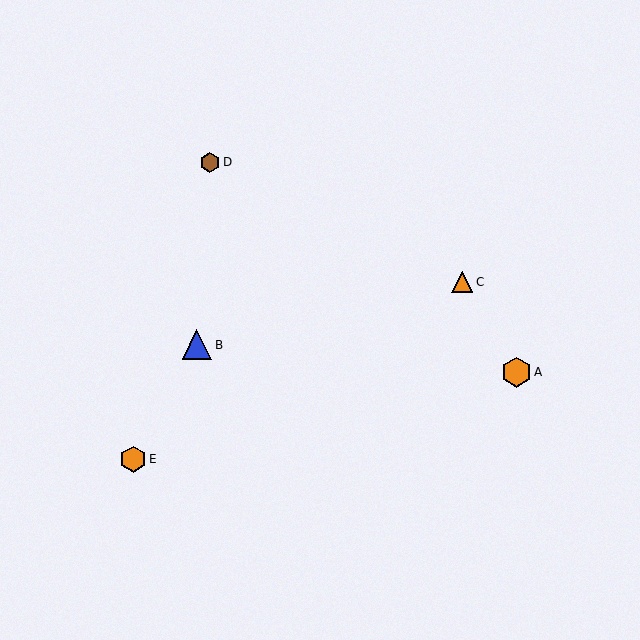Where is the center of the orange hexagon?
The center of the orange hexagon is at (133, 459).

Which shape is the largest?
The orange hexagon (labeled A) is the largest.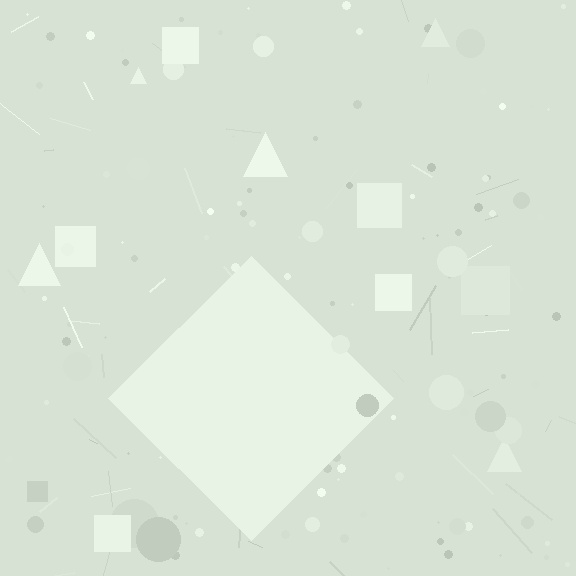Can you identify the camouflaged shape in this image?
The camouflaged shape is a diamond.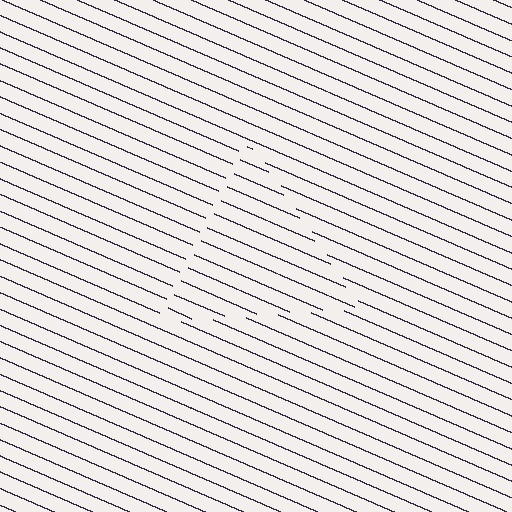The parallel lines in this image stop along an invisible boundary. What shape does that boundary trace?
An illusory triangle. The interior of the shape contains the same grating, shifted by half a period — the contour is defined by the phase discontinuity where line-ends from the inner and outer gratings abut.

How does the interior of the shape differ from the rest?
The interior of the shape contains the same grating, shifted by half a period — the contour is defined by the phase discontinuity where line-ends from the inner and outer gratings abut.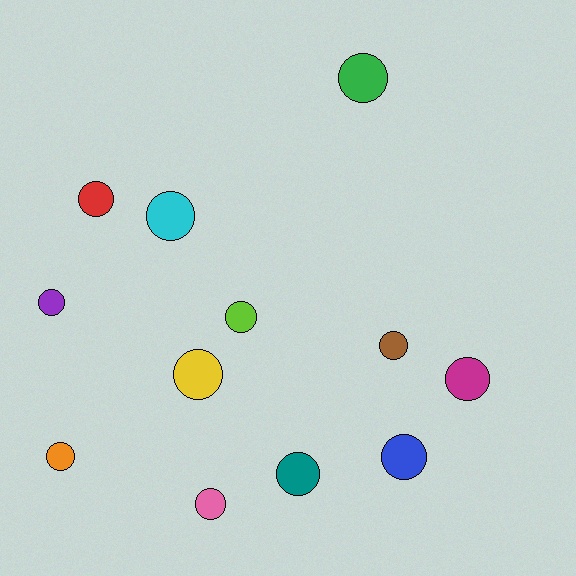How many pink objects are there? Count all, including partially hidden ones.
There is 1 pink object.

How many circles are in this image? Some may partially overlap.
There are 12 circles.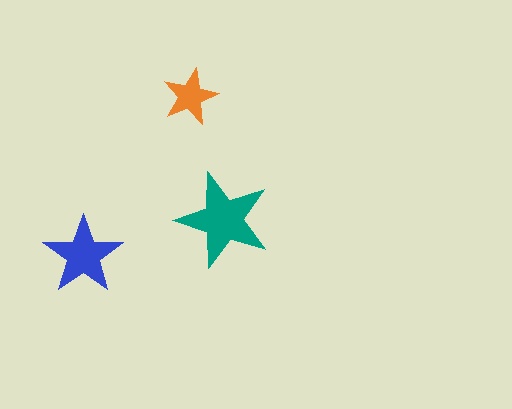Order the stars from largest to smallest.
the teal one, the blue one, the orange one.